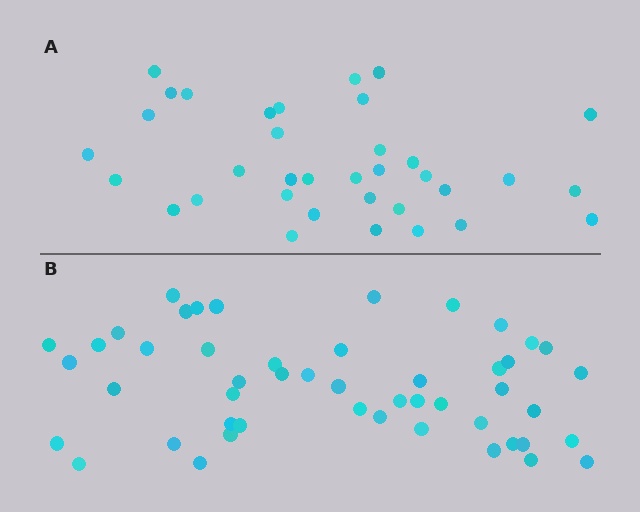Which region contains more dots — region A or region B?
Region B (the bottom region) has more dots.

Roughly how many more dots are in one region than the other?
Region B has approximately 15 more dots than region A.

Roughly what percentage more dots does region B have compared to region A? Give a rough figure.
About 40% more.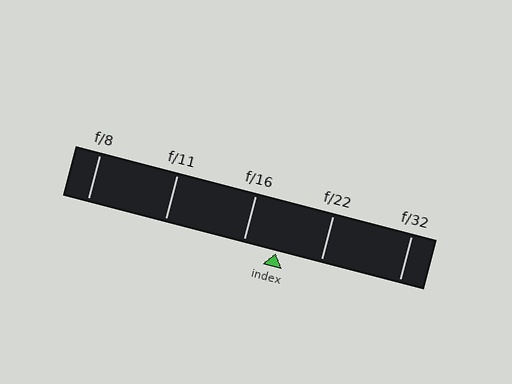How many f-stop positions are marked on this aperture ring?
There are 5 f-stop positions marked.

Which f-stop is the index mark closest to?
The index mark is closest to f/16.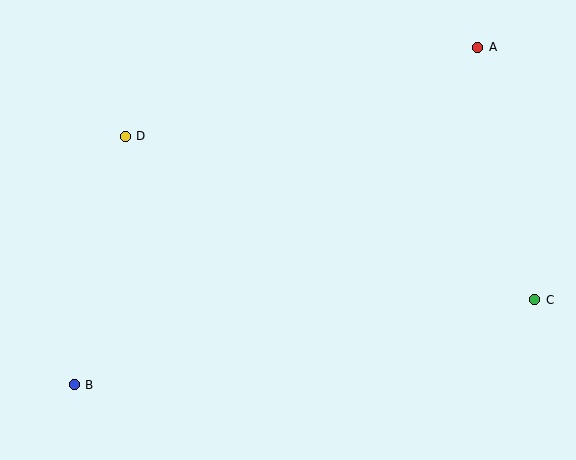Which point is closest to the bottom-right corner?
Point C is closest to the bottom-right corner.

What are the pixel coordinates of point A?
Point A is at (478, 47).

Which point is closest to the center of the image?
Point D at (125, 136) is closest to the center.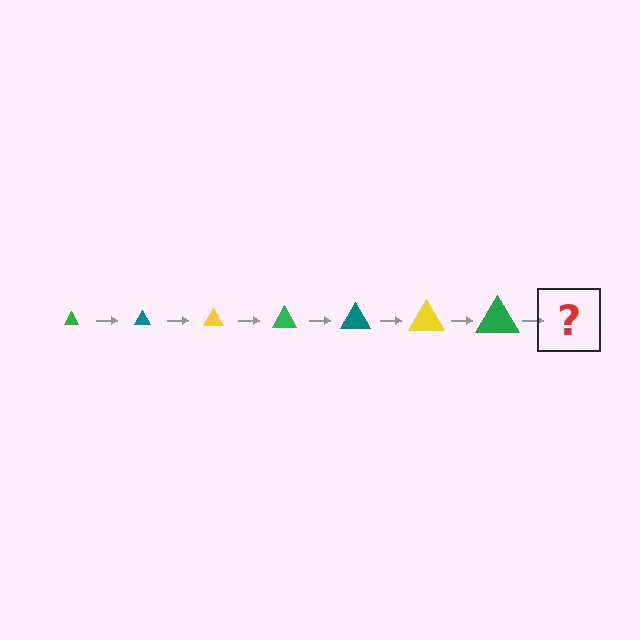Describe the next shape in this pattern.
It should be a teal triangle, larger than the previous one.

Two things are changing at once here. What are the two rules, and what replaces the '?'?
The two rules are that the triangle grows larger each step and the color cycles through green, teal, and yellow. The '?' should be a teal triangle, larger than the previous one.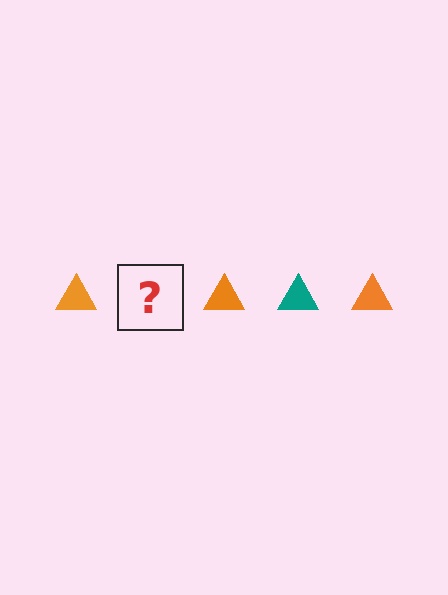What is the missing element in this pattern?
The missing element is a teal triangle.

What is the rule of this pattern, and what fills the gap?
The rule is that the pattern cycles through orange, teal triangles. The gap should be filled with a teal triangle.